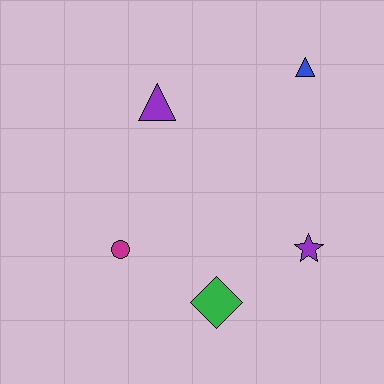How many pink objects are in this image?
There are no pink objects.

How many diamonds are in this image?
There is 1 diamond.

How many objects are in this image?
There are 5 objects.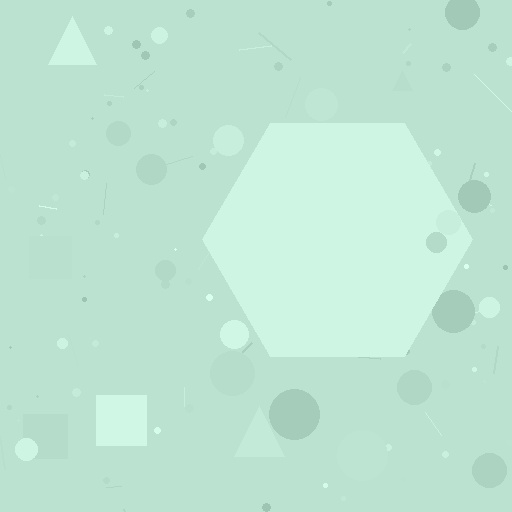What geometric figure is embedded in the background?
A hexagon is embedded in the background.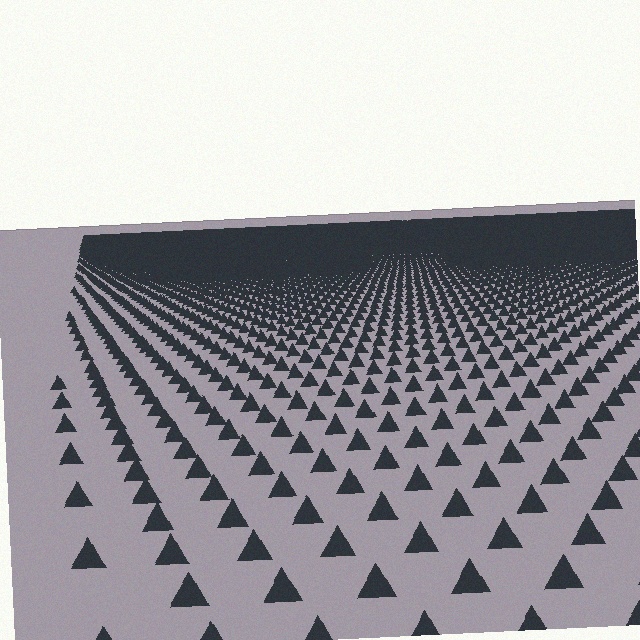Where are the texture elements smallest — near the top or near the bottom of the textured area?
Near the top.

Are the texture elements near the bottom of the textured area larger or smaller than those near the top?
Larger. Near the bottom, elements are closer to the viewer and appear at a bigger on-screen size.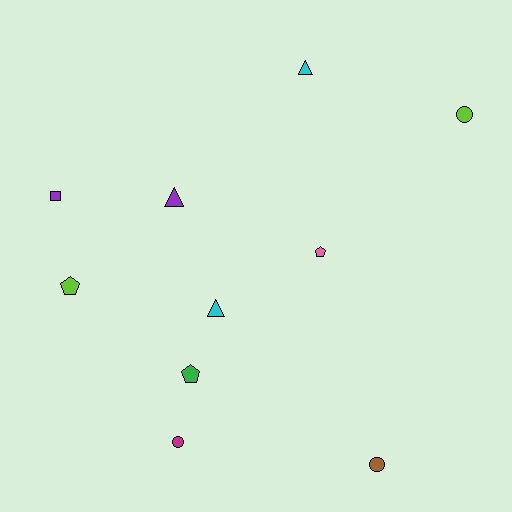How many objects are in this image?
There are 10 objects.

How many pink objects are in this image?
There is 1 pink object.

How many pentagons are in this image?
There are 3 pentagons.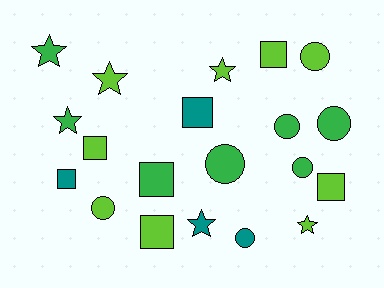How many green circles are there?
There are 4 green circles.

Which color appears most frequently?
Lime, with 9 objects.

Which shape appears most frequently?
Circle, with 7 objects.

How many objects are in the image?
There are 20 objects.